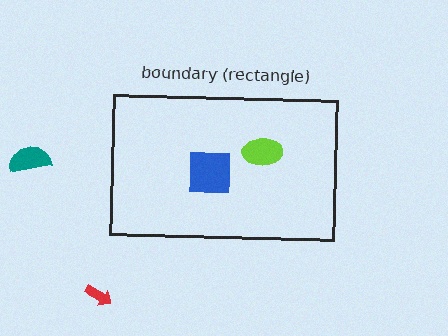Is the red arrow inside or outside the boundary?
Outside.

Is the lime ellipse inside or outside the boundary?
Inside.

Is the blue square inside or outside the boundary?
Inside.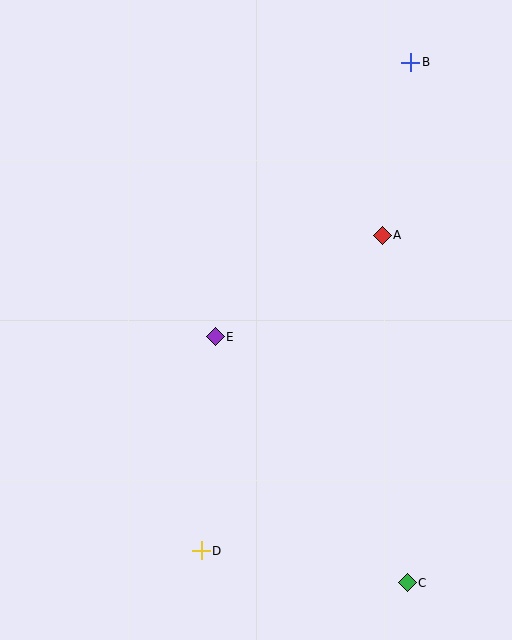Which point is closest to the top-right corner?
Point B is closest to the top-right corner.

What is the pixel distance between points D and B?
The distance between D and B is 532 pixels.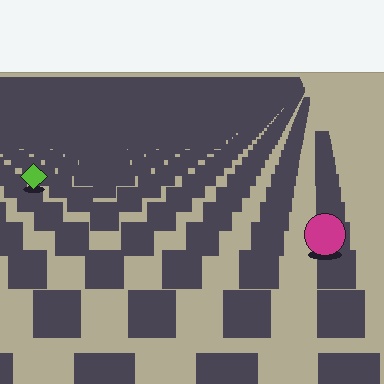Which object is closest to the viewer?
The magenta circle is closest. The texture marks near it are larger and more spread out.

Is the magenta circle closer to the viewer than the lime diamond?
Yes. The magenta circle is closer — you can tell from the texture gradient: the ground texture is coarser near it.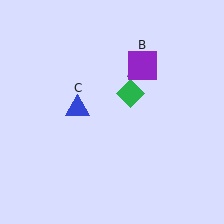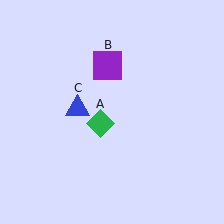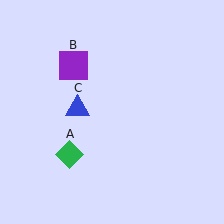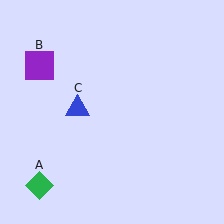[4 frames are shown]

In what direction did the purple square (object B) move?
The purple square (object B) moved left.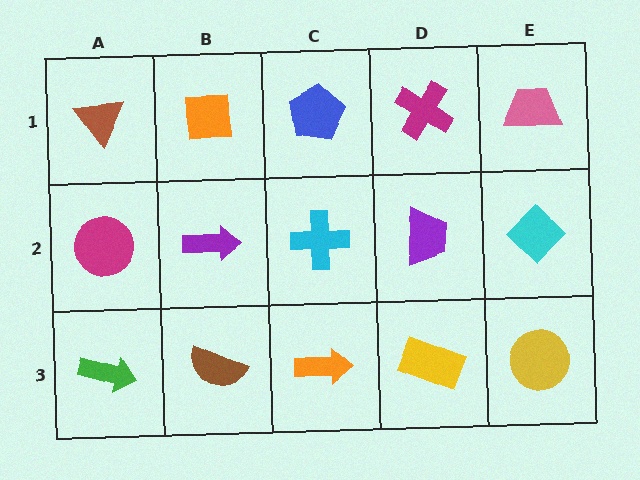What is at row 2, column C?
A cyan cross.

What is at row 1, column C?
A blue pentagon.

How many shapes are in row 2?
5 shapes.